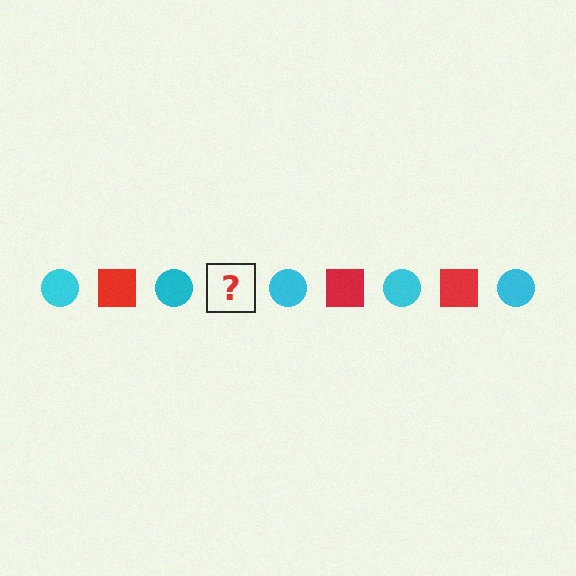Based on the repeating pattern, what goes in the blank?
The blank should be a red square.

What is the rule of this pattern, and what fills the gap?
The rule is that the pattern alternates between cyan circle and red square. The gap should be filled with a red square.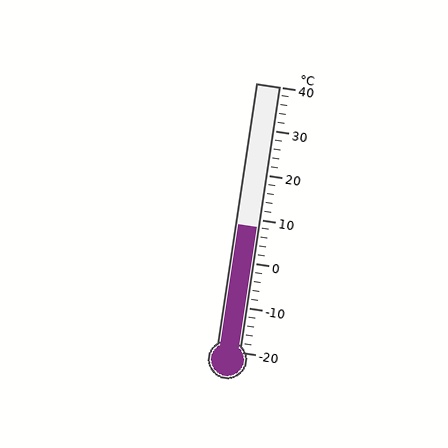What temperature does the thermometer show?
The thermometer shows approximately 8°C.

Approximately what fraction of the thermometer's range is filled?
The thermometer is filled to approximately 45% of its range.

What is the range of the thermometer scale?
The thermometer scale ranges from -20°C to 40°C.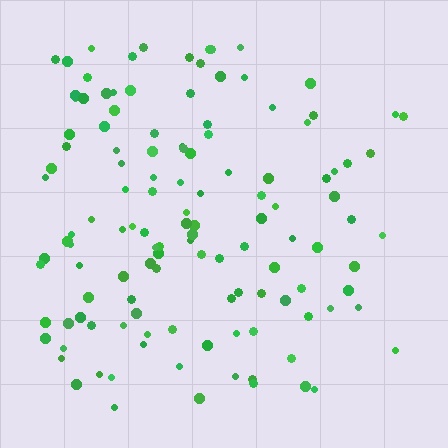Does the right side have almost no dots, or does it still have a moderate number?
Still a moderate number, just noticeably fewer than the left.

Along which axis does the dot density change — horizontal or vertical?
Horizontal.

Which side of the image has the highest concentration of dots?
The left.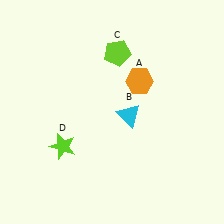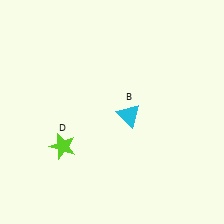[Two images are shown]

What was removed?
The lime pentagon (C), the orange hexagon (A) were removed in Image 2.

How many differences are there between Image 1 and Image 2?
There are 2 differences between the two images.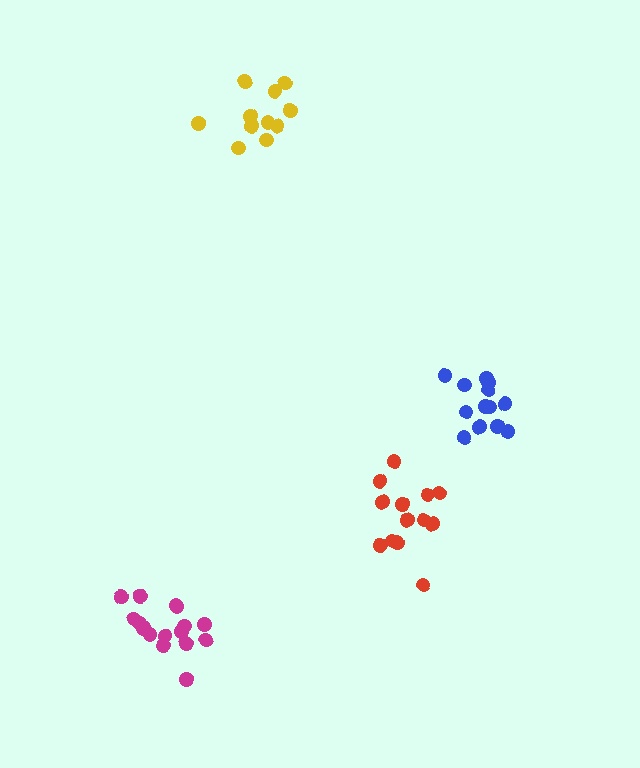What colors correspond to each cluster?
The clusters are colored: blue, red, magenta, yellow.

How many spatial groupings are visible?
There are 4 spatial groupings.